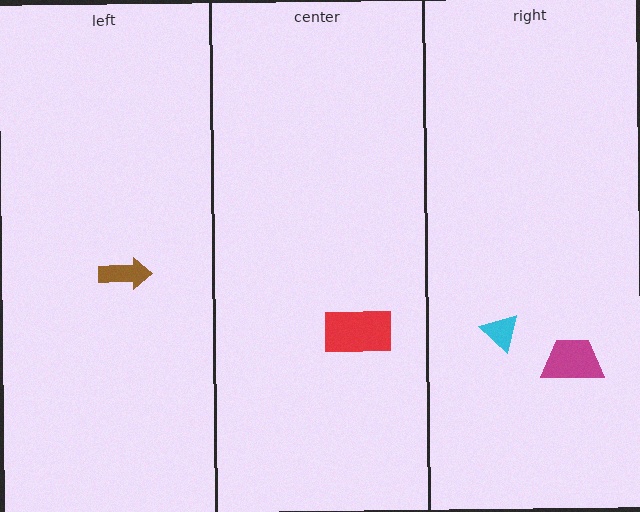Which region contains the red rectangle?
The center region.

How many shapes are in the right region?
2.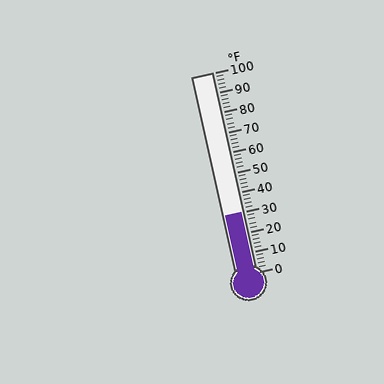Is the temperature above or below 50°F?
The temperature is below 50°F.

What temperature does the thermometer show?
The thermometer shows approximately 30°F.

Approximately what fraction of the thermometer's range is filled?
The thermometer is filled to approximately 30% of its range.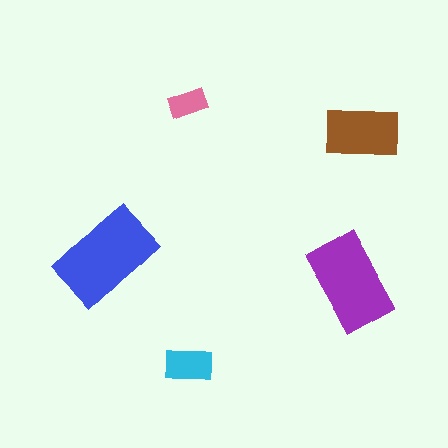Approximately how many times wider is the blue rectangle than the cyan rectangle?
About 2 times wider.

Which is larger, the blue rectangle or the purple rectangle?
The blue one.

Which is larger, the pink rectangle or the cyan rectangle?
The cyan one.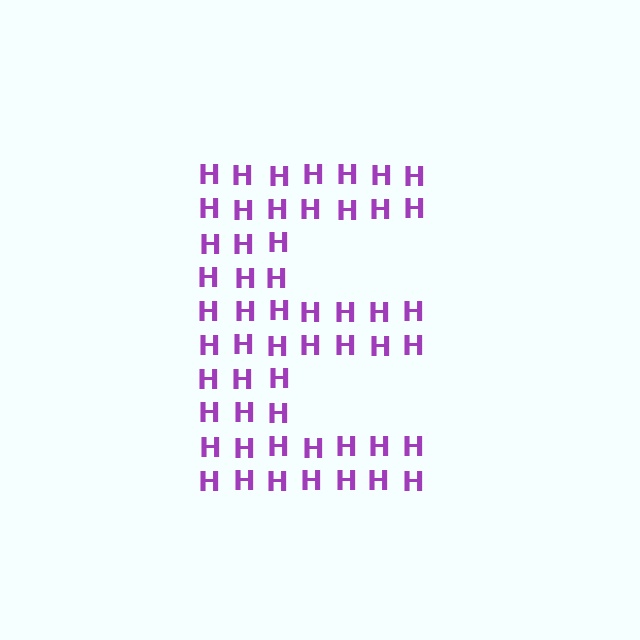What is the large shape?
The large shape is the letter E.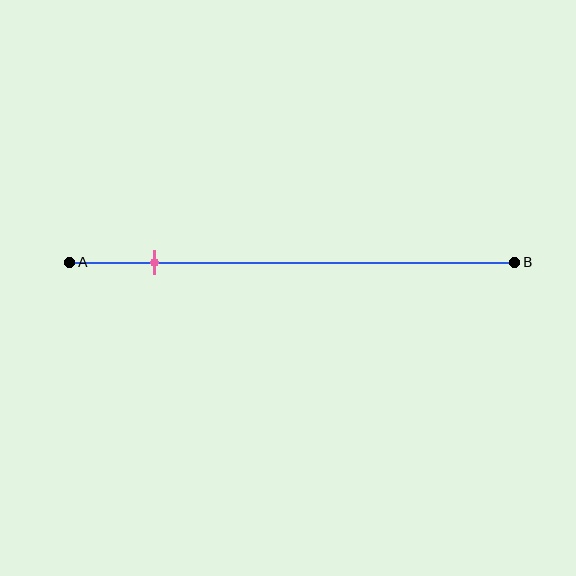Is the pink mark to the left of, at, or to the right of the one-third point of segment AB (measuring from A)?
The pink mark is to the left of the one-third point of segment AB.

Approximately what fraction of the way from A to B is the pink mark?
The pink mark is approximately 20% of the way from A to B.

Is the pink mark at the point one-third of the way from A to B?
No, the mark is at about 20% from A, not at the 33% one-third point.